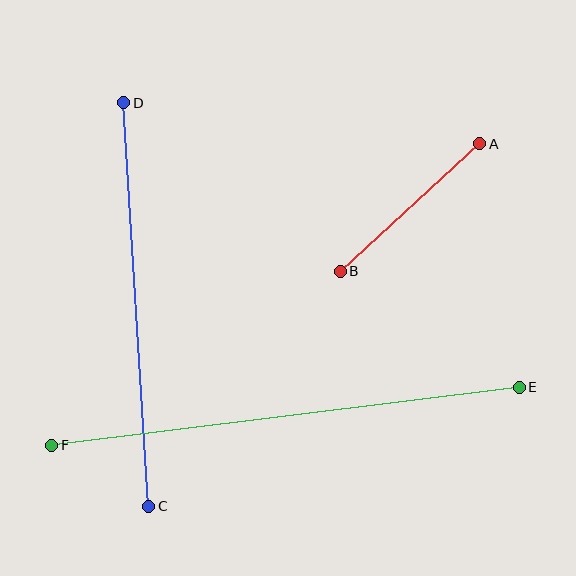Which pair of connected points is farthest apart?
Points E and F are farthest apart.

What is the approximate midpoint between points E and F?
The midpoint is at approximately (286, 416) pixels.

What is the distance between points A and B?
The distance is approximately 190 pixels.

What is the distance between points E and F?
The distance is approximately 471 pixels.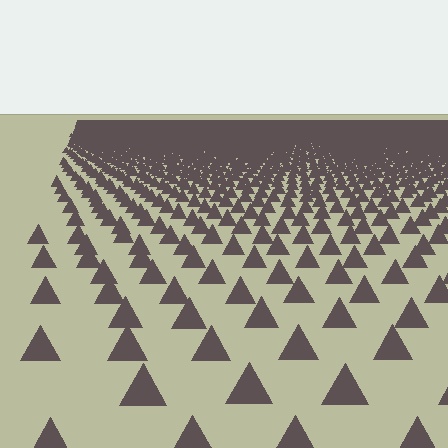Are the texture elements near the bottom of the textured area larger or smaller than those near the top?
Larger. Near the bottom, elements are closer to the viewer and appear at a bigger on-screen size.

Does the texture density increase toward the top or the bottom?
Density increases toward the top.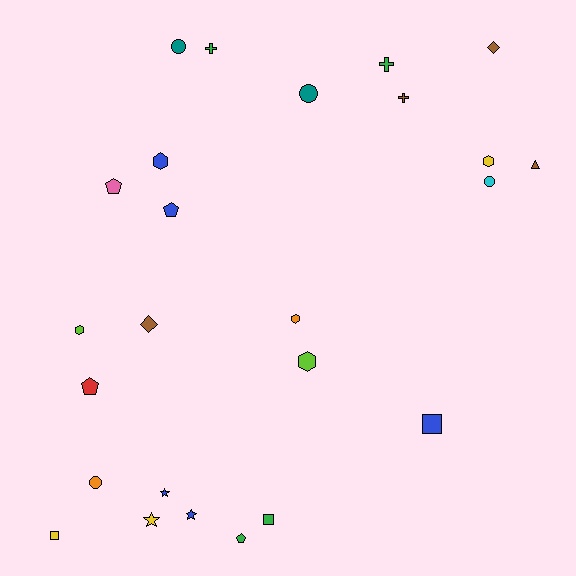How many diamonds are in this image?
There are 2 diamonds.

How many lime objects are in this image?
There are 2 lime objects.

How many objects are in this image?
There are 25 objects.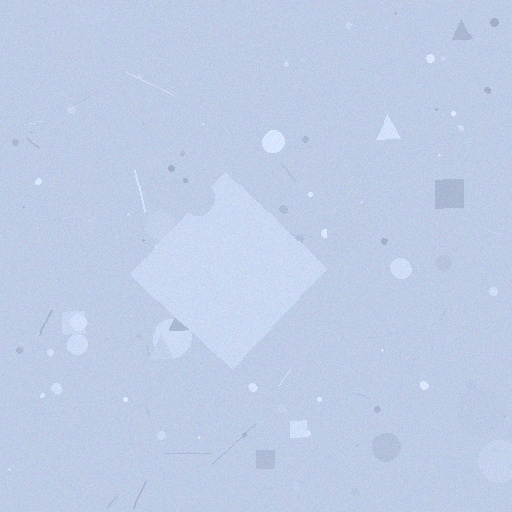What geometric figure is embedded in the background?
A diamond is embedded in the background.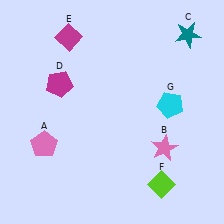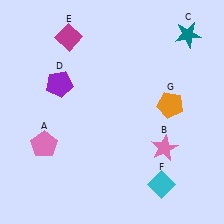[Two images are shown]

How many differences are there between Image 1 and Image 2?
There are 3 differences between the two images.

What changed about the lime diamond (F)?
In Image 1, F is lime. In Image 2, it changed to cyan.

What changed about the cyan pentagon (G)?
In Image 1, G is cyan. In Image 2, it changed to orange.